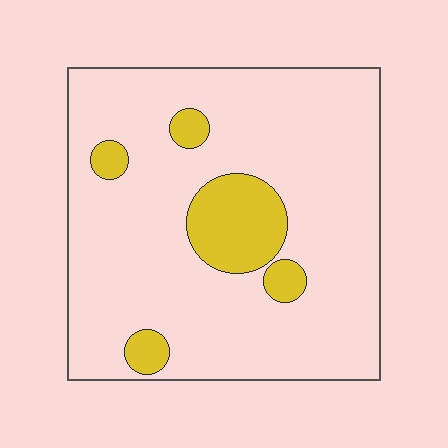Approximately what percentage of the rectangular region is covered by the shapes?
Approximately 15%.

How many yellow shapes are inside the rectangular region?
5.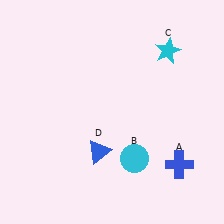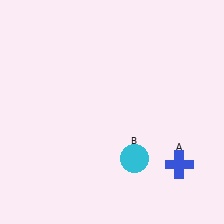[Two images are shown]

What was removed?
The blue triangle (D), the cyan star (C) were removed in Image 2.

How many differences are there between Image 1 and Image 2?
There are 2 differences between the two images.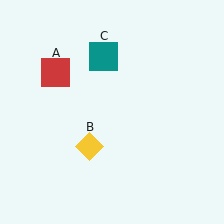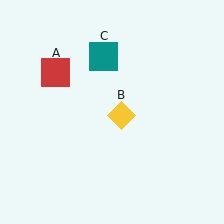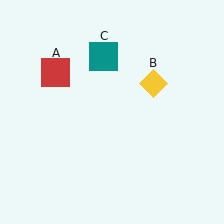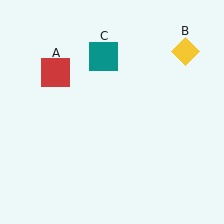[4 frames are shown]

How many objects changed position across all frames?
1 object changed position: yellow diamond (object B).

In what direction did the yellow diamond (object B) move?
The yellow diamond (object B) moved up and to the right.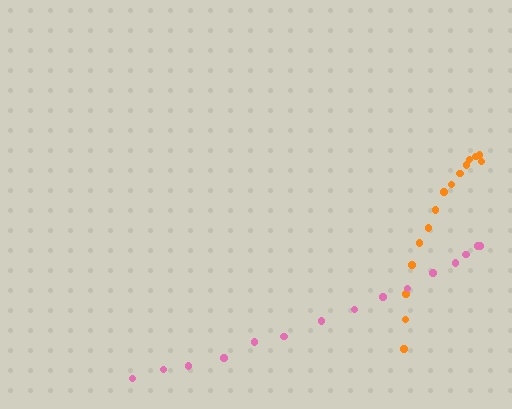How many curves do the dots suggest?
There are 2 distinct paths.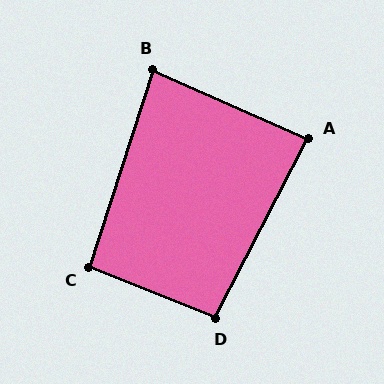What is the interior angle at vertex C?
Approximately 94 degrees (approximately right).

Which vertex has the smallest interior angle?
B, at approximately 84 degrees.